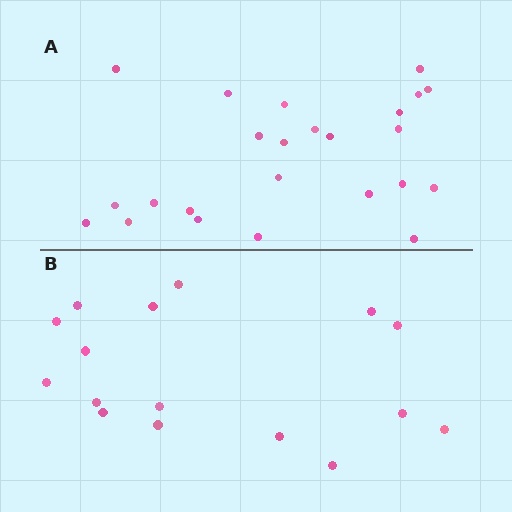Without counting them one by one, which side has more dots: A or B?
Region A (the top region) has more dots.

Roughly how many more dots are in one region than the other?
Region A has roughly 8 or so more dots than region B.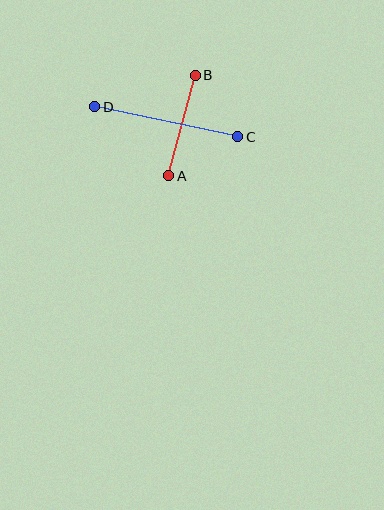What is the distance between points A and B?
The distance is approximately 104 pixels.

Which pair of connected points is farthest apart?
Points C and D are farthest apart.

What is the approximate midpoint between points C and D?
The midpoint is at approximately (166, 122) pixels.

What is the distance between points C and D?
The distance is approximately 146 pixels.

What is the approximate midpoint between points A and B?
The midpoint is at approximately (182, 125) pixels.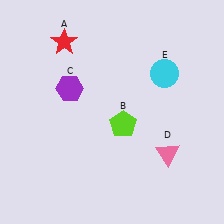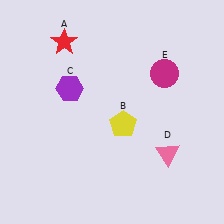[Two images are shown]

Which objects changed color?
B changed from lime to yellow. E changed from cyan to magenta.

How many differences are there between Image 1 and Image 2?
There are 2 differences between the two images.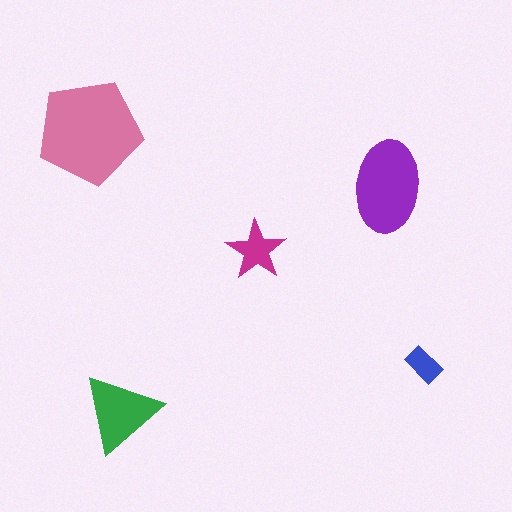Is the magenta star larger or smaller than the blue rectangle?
Larger.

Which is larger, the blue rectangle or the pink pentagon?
The pink pentagon.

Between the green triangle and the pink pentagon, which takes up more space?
The pink pentagon.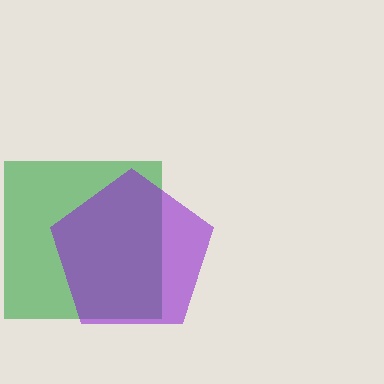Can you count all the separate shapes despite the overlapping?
Yes, there are 2 separate shapes.